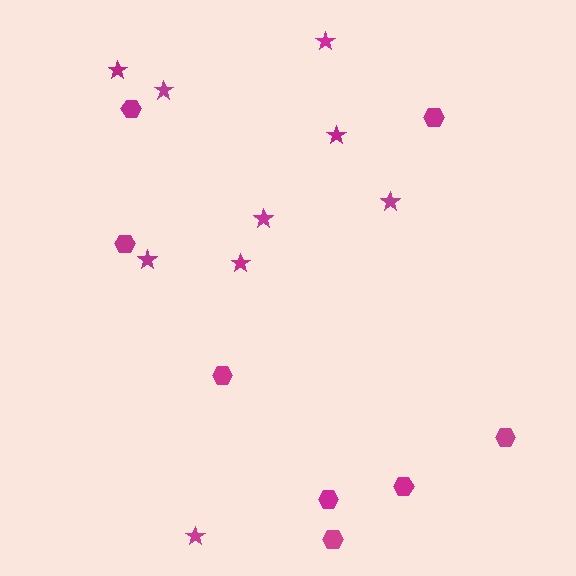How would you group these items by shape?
There are 2 groups: one group of hexagons (8) and one group of stars (9).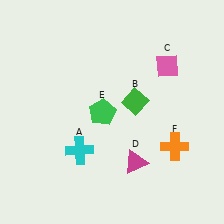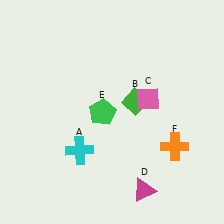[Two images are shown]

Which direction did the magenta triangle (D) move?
The magenta triangle (D) moved down.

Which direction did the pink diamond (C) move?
The pink diamond (C) moved down.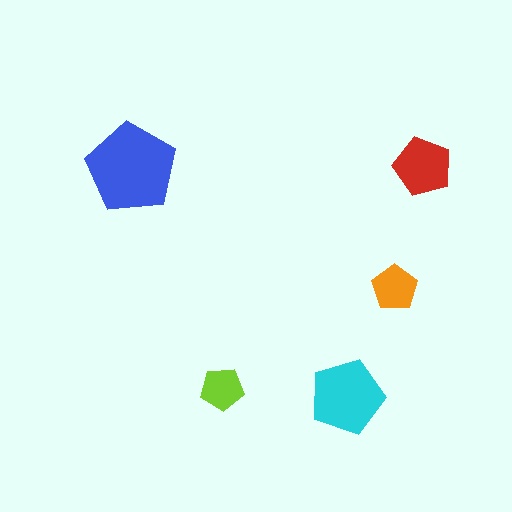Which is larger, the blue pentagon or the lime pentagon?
The blue one.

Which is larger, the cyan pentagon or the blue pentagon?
The blue one.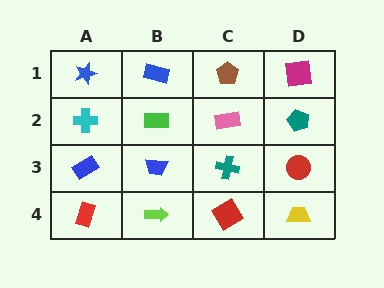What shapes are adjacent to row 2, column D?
A magenta square (row 1, column D), a red circle (row 3, column D), a pink rectangle (row 2, column C).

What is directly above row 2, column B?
A blue rectangle.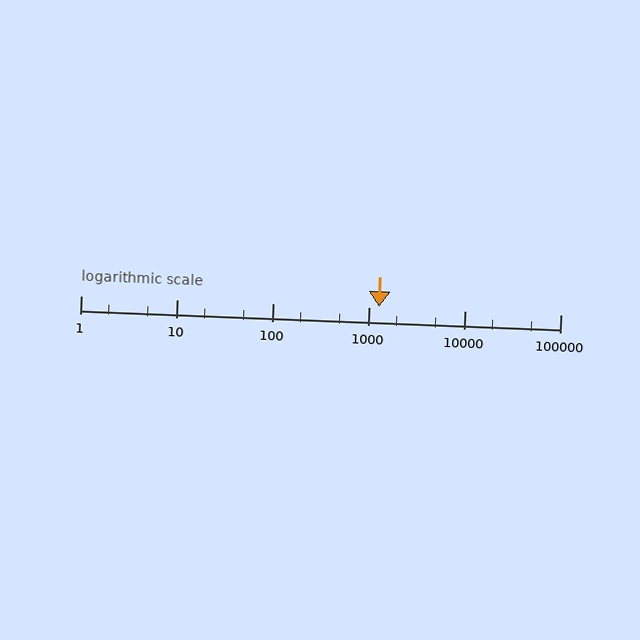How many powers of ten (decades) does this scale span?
The scale spans 5 decades, from 1 to 100000.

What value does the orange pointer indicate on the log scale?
The pointer indicates approximately 1300.